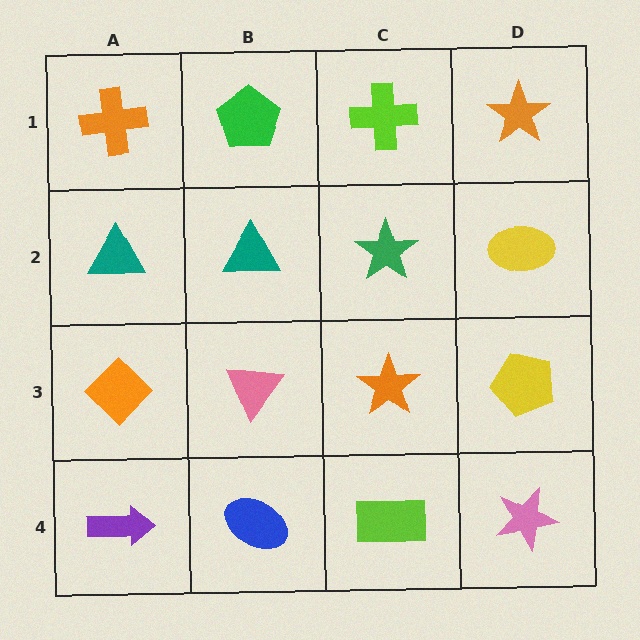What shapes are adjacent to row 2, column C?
A lime cross (row 1, column C), an orange star (row 3, column C), a teal triangle (row 2, column B), a yellow ellipse (row 2, column D).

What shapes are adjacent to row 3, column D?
A yellow ellipse (row 2, column D), a pink star (row 4, column D), an orange star (row 3, column C).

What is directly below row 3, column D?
A pink star.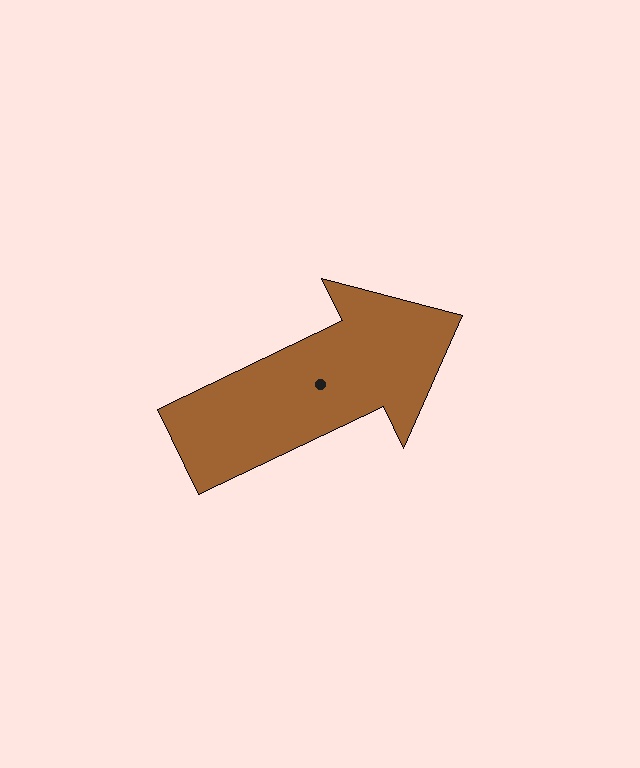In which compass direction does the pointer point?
Northeast.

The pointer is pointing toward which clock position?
Roughly 2 o'clock.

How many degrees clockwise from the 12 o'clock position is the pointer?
Approximately 64 degrees.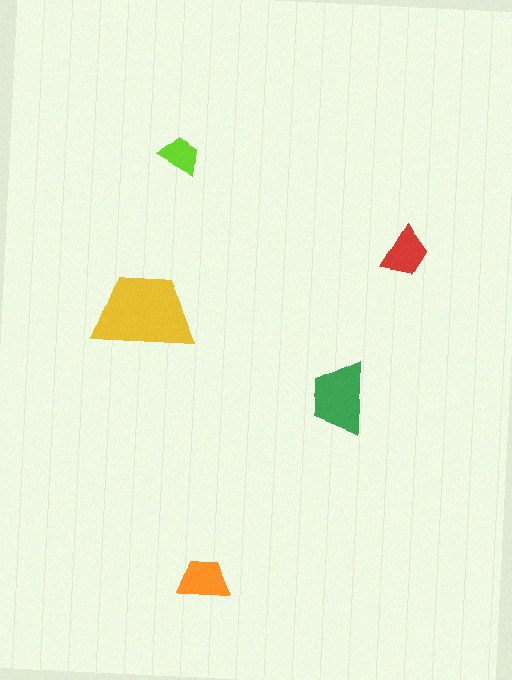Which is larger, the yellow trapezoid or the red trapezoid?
The yellow one.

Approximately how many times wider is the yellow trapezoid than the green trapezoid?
About 1.5 times wider.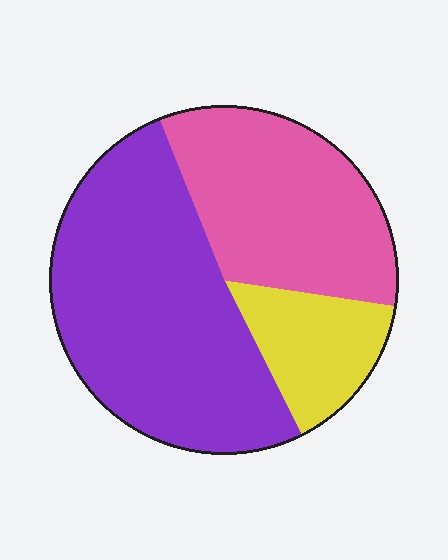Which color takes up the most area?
Purple, at roughly 50%.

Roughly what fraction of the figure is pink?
Pink takes up between a third and a half of the figure.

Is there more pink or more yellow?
Pink.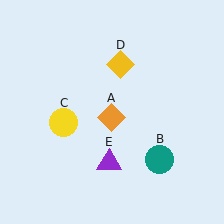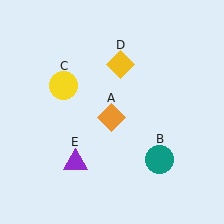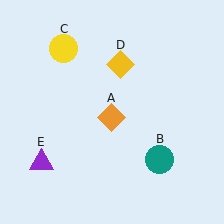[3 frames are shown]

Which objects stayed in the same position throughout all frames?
Orange diamond (object A) and teal circle (object B) and yellow diamond (object D) remained stationary.